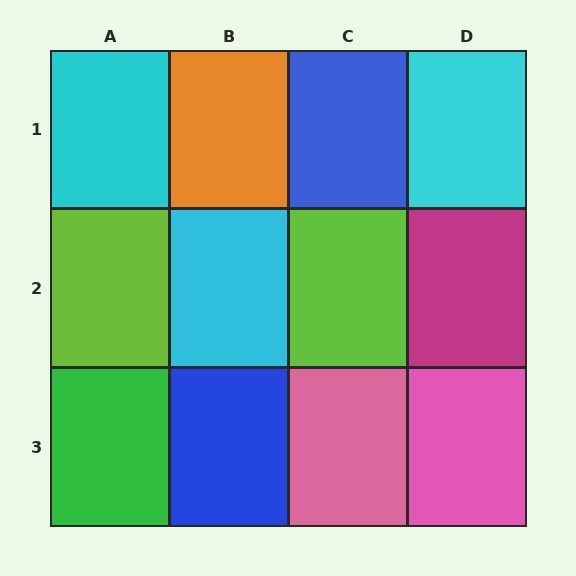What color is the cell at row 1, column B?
Orange.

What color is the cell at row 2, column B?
Cyan.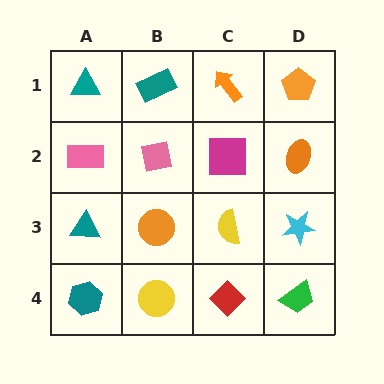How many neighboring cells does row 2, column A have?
3.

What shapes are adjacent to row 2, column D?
An orange pentagon (row 1, column D), a cyan star (row 3, column D), a magenta square (row 2, column C).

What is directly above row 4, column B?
An orange circle.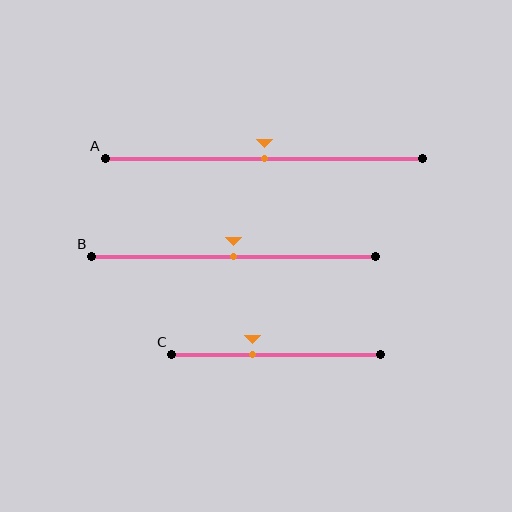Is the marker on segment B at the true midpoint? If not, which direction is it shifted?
Yes, the marker on segment B is at the true midpoint.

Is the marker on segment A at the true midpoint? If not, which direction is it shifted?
Yes, the marker on segment A is at the true midpoint.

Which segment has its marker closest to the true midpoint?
Segment A has its marker closest to the true midpoint.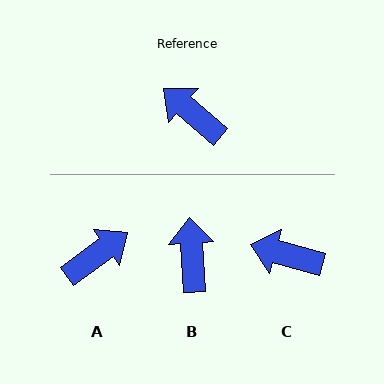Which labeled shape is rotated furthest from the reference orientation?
A, about 103 degrees away.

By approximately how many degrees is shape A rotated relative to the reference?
Approximately 103 degrees clockwise.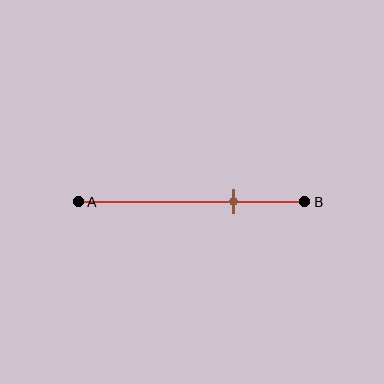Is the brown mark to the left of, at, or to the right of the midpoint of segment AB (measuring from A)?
The brown mark is to the right of the midpoint of segment AB.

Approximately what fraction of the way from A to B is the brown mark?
The brown mark is approximately 70% of the way from A to B.